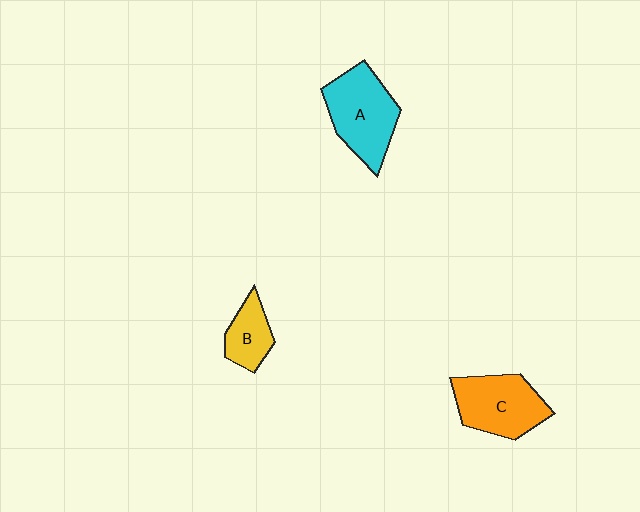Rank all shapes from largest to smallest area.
From largest to smallest: A (cyan), C (orange), B (yellow).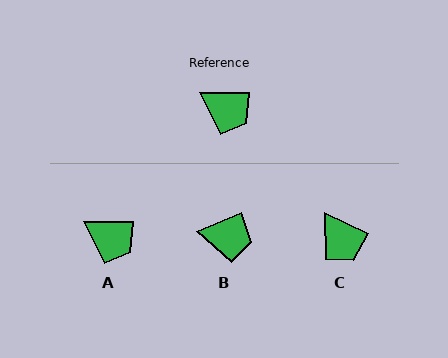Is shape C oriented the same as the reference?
No, it is off by about 25 degrees.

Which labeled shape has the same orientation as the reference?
A.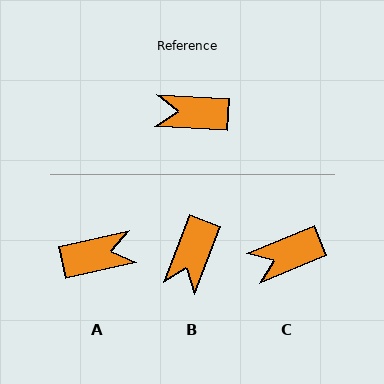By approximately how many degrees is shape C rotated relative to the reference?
Approximately 26 degrees counter-clockwise.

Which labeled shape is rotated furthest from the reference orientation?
A, about 164 degrees away.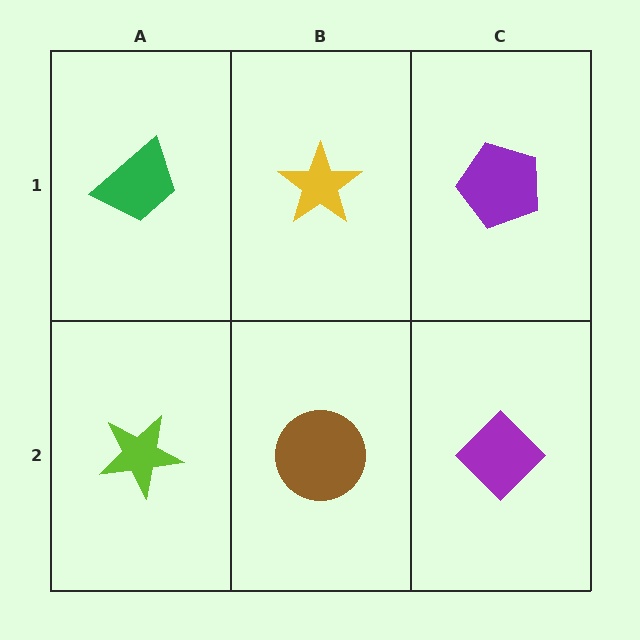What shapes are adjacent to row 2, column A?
A green trapezoid (row 1, column A), a brown circle (row 2, column B).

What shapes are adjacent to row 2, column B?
A yellow star (row 1, column B), a lime star (row 2, column A), a purple diamond (row 2, column C).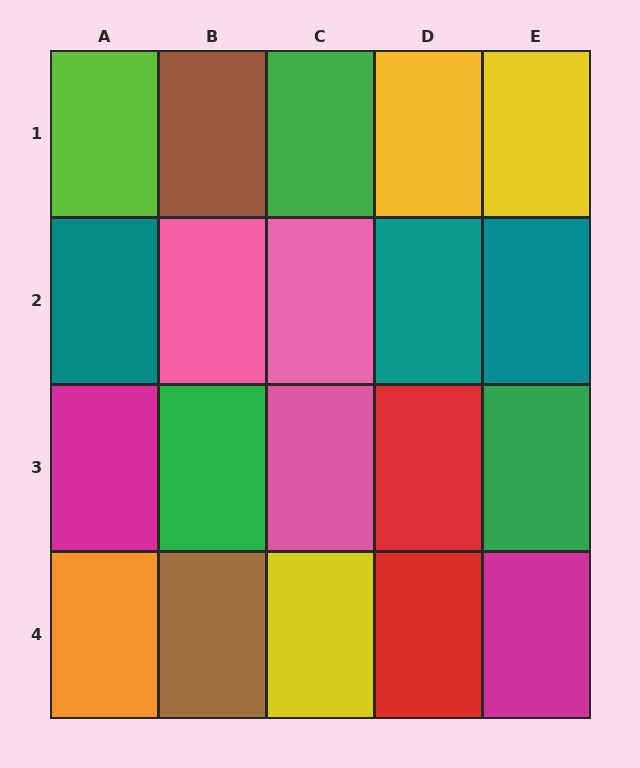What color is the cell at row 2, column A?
Teal.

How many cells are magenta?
2 cells are magenta.